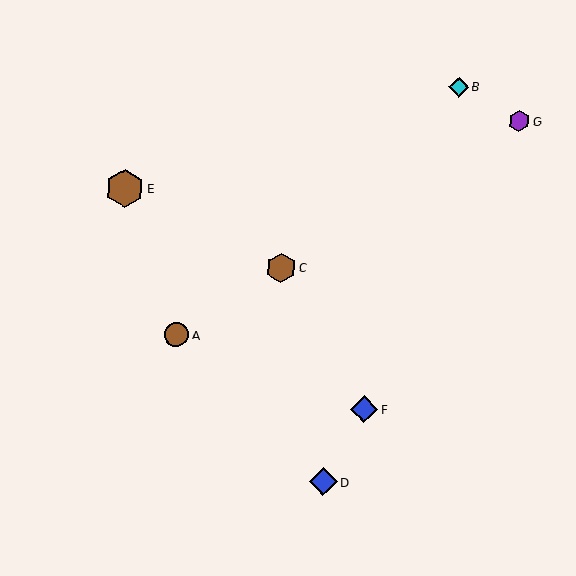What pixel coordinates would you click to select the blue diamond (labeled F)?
Click at (364, 409) to select the blue diamond F.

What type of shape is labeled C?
Shape C is a brown hexagon.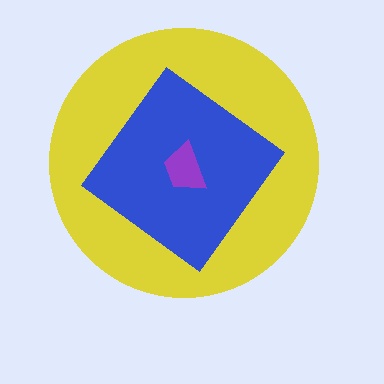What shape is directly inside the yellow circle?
The blue diamond.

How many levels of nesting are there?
3.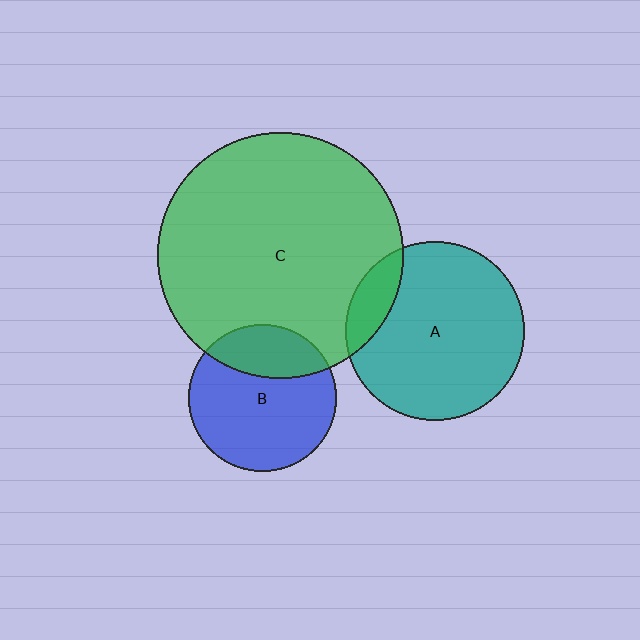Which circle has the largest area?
Circle C (green).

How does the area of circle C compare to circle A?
Approximately 1.9 times.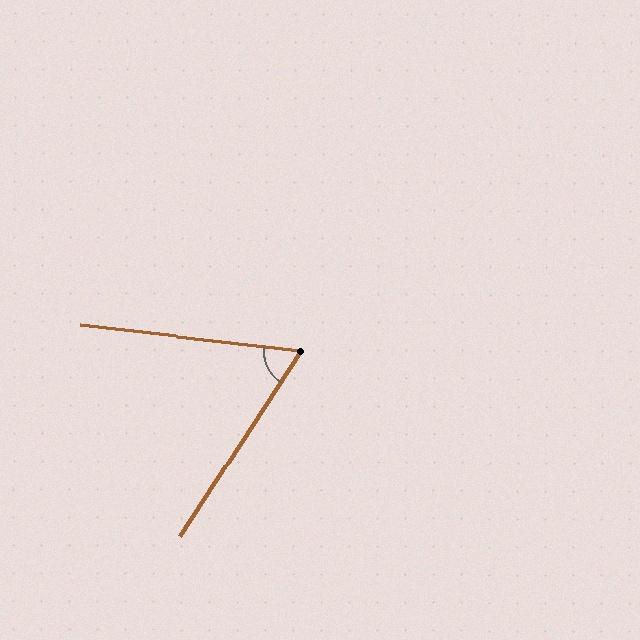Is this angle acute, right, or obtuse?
It is acute.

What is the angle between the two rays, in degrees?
Approximately 63 degrees.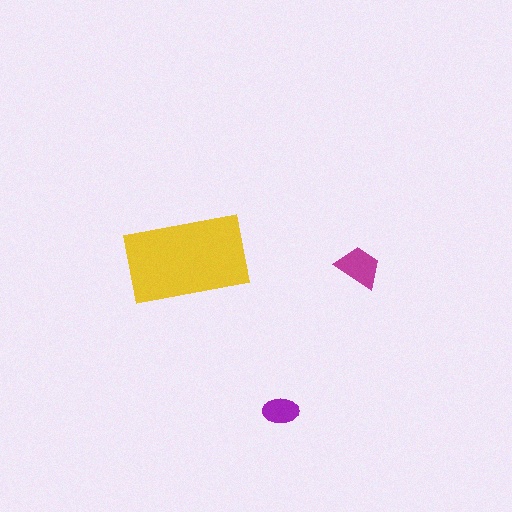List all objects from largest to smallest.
The yellow rectangle, the magenta trapezoid, the purple ellipse.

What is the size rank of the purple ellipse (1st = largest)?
3rd.